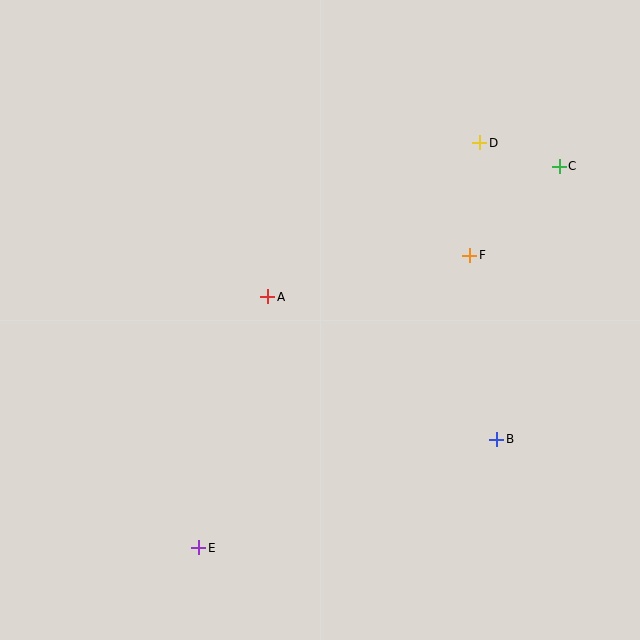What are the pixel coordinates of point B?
Point B is at (497, 439).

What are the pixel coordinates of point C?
Point C is at (559, 166).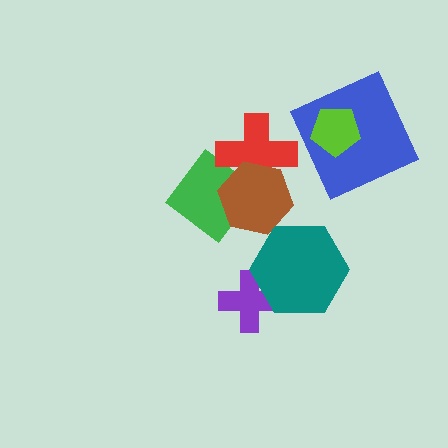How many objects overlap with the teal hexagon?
1 object overlaps with the teal hexagon.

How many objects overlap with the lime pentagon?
1 object overlaps with the lime pentagon.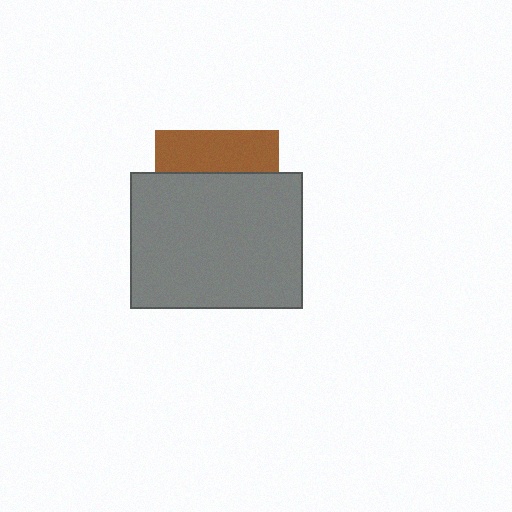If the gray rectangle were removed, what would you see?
You would see the complete brown square.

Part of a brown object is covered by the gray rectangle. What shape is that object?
It is a square.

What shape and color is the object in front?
The object in front is a gray rectangle.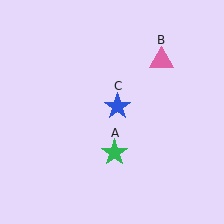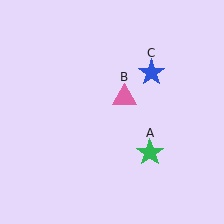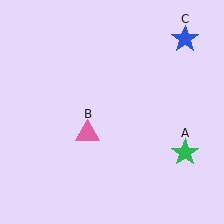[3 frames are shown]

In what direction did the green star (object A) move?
The green star (object A) moved right.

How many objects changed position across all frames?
3 objects changed position: green star (object A), pink triangle (object B), blue star (object C).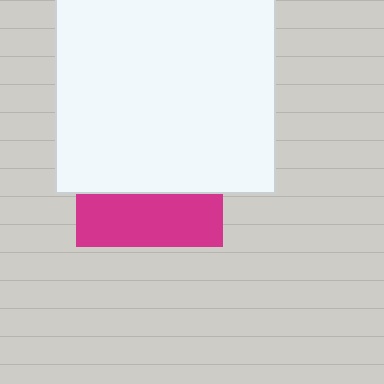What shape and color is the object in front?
The object in front is a white square.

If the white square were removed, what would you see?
You would see the complete magenta square.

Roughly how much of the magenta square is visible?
A small part of it is visible (roughly 36%).